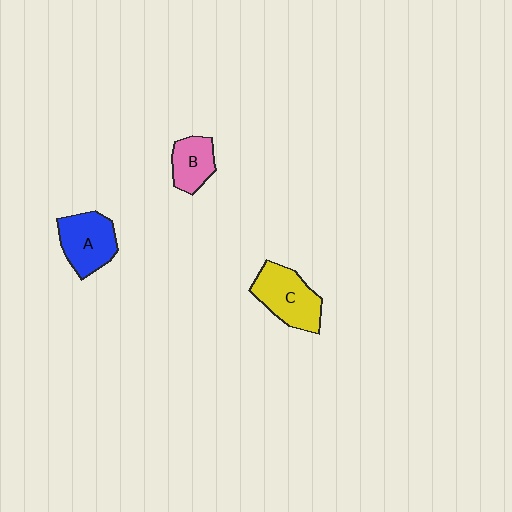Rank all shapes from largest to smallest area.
From largest to smallest: C (yellow), A (blue), B (pink).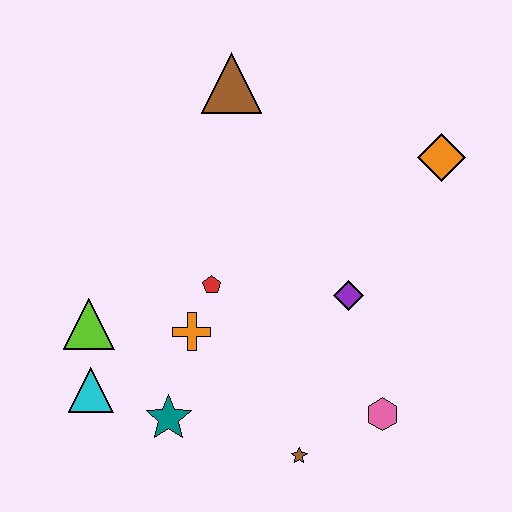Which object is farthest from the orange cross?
The orange diamond is farthest from the orange cross.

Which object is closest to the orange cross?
The red pentagon is closest to the orange cross.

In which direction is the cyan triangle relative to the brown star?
The cyan triangle is to the left of the brown star.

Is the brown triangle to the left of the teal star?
No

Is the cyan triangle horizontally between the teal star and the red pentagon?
No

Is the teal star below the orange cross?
Yes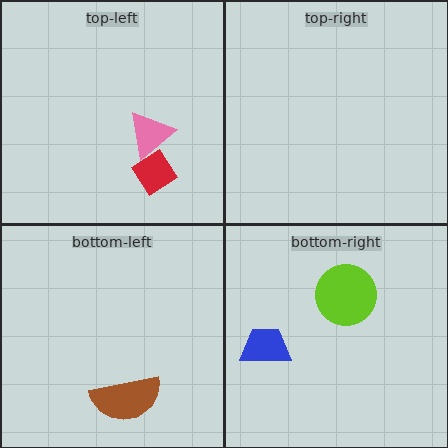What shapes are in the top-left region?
The red diamond, the pink triangle.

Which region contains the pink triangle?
The top-left region.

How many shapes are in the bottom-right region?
2.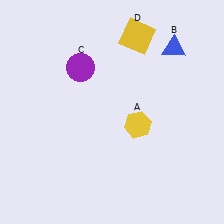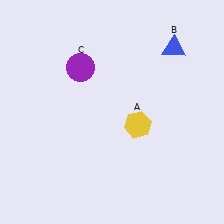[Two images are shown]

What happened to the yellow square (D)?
The yellow square (D) was removed in Image 2. It was in the top-right area of Image 1.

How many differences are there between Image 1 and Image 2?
There is 1 difference between the two images.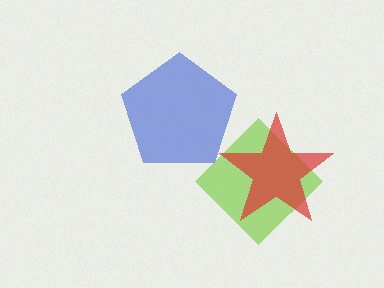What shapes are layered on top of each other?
The layered shapes are: a lime diamond, a red star, a blue pentagon.